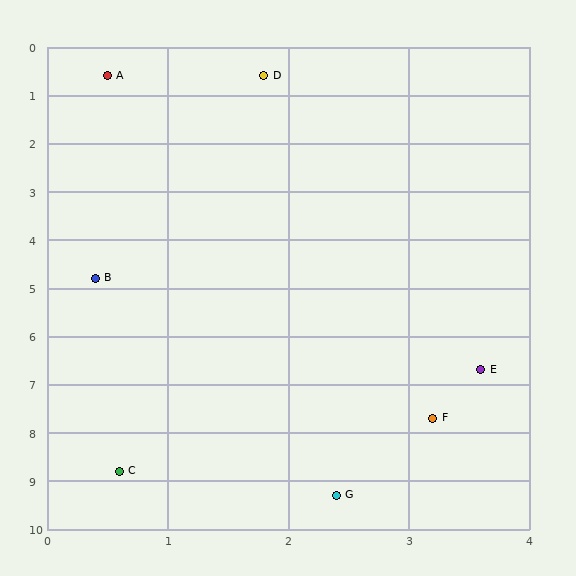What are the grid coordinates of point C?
Point C is at approximately (0.6, 8.8).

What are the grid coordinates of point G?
Point G is at approximately (2.4, 9.3).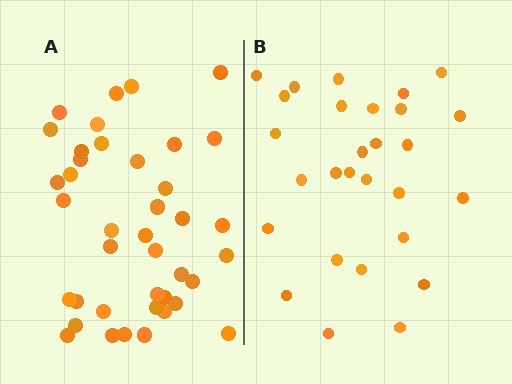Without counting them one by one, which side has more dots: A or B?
Region A (the left region) has more dots.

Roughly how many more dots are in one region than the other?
Region A has roughly 12 or so more dots than region B.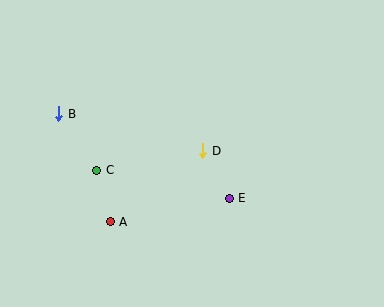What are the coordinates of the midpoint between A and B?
The midpoint between A and B is at (84, 168).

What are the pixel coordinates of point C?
Point C is at (97, 170).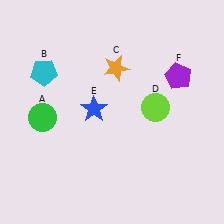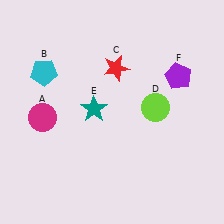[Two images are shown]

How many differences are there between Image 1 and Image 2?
There are 3 differences between the two images.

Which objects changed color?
A changed from green to magenta. C changed from orange to red. E changed from blue to teal.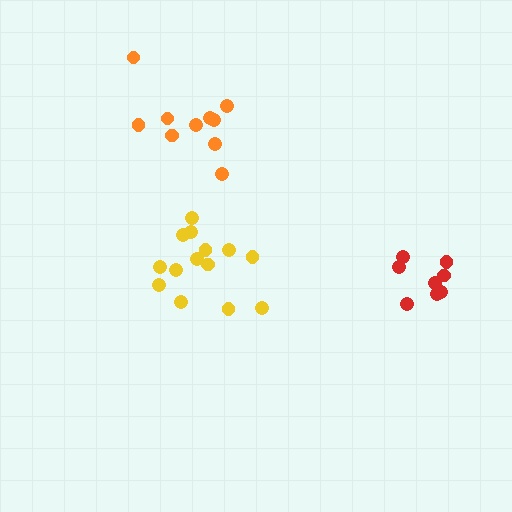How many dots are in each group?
Group 1: 8 dots, Group 2: 10 dots, Group 3: 14 dots (32 total).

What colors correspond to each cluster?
The clusters are colored: red, orange, yellow.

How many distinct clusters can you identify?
There are 3 distinct clusters.